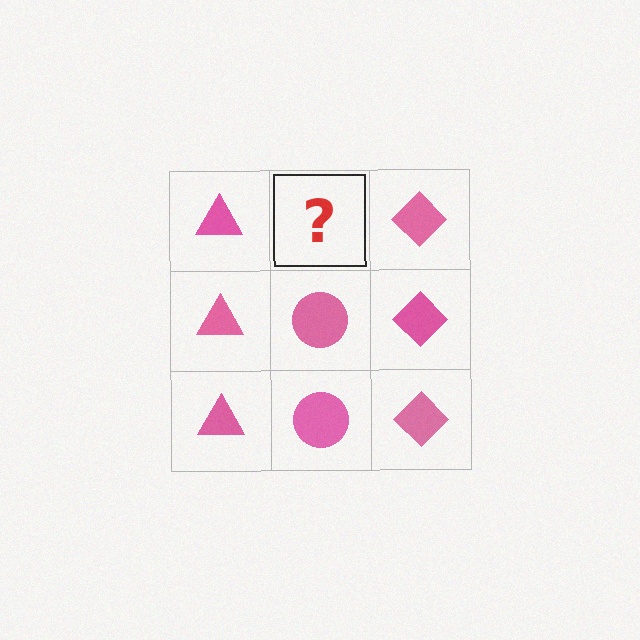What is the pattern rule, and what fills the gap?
The rule is that each column has a consistent shape. The gap should be filled with a pink circle.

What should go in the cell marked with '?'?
The missing cell should contain a pink circle.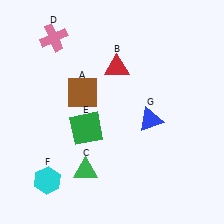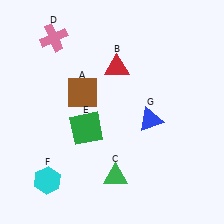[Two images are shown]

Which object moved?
The green triangle (C) moved right.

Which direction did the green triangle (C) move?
The green triangle (C) moved right.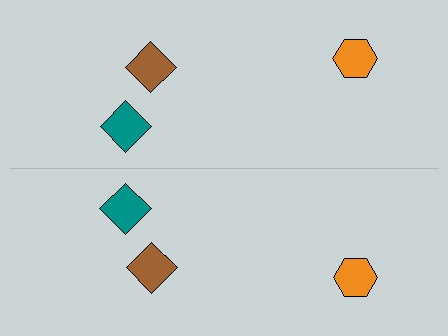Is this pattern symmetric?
Yes, this pattern has bilateral (reflection) symmetry.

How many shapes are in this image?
There are 6 shapes in this image.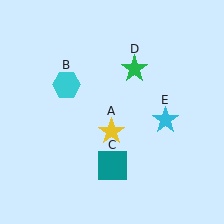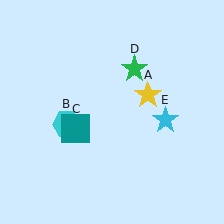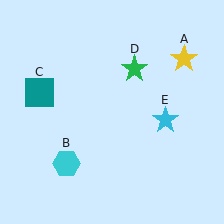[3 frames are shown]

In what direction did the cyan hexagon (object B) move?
The cyan hexagon (object B) moved down.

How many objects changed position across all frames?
3 objects changed position: yellow star (object A), cyan hexagon (object B), teal square (object C).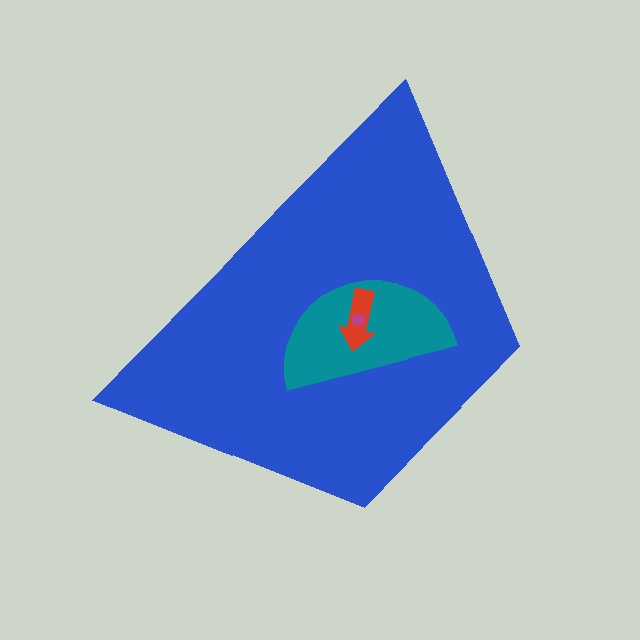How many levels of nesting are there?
4.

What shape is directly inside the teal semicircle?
The red arrow.